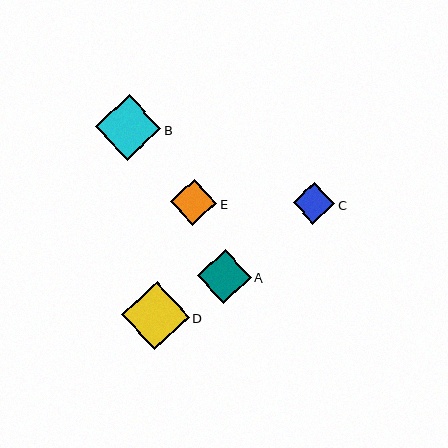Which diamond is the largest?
Diamond D is the largest with a size of approximately 68 pixels.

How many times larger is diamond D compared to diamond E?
Diamond D is approximately 1.5 times the size of diamond E.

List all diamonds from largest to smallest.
From largest to smallest: D, B, A, E, C.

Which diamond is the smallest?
Diamond C is the smallest with a size of approximately 42 pixels.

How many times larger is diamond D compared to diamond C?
Diamond D is approximately 1.6 times the size of diamond C.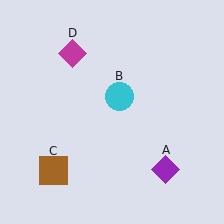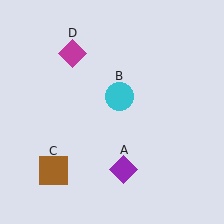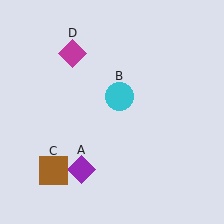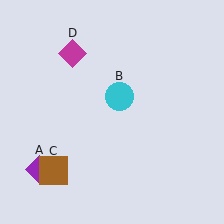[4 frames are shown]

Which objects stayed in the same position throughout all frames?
Cyan circle (object B) and brown square (object C) and magenta diamond (object D) remained stationary.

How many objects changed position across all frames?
1 object changed position: purple diamond (object A).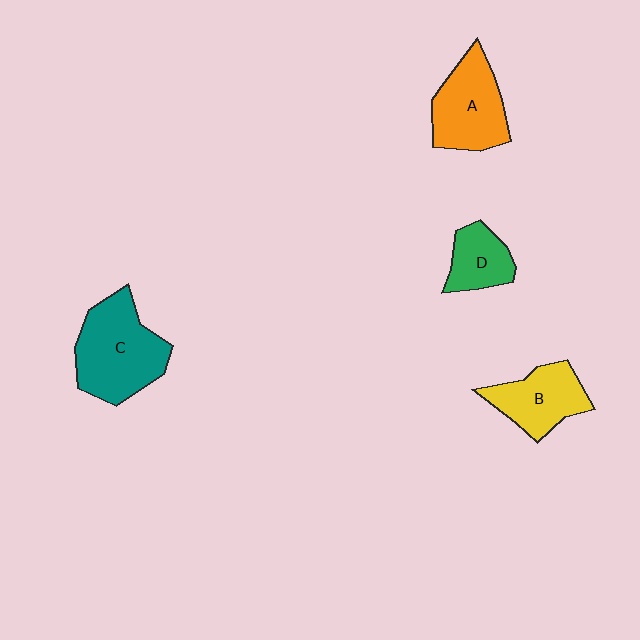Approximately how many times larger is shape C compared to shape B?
Approximately 1.5 times.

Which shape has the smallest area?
Shape D (green).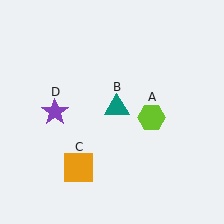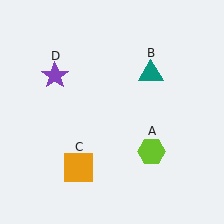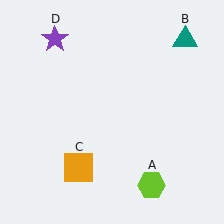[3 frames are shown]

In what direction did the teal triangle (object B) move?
The teal triangle (object B) moved up and to the right.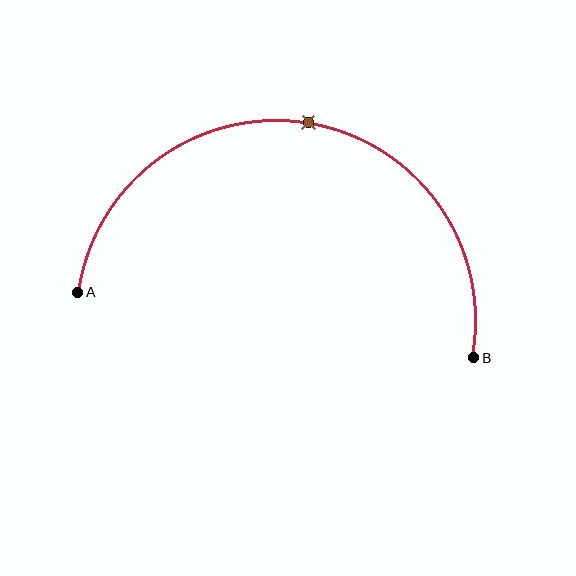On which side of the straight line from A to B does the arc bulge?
The arc bulges above the straight line connecting A and B.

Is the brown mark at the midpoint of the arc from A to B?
Yes. The brown mark lies on the arc at equal arc-length from both A and B — it is the arc midpoint.